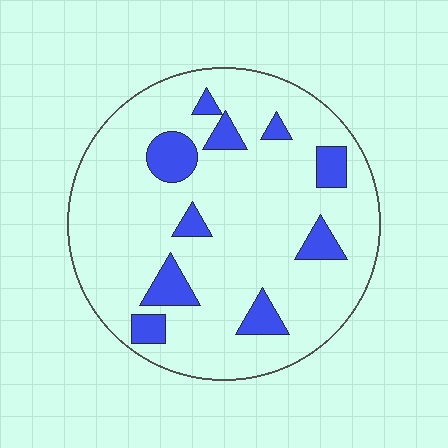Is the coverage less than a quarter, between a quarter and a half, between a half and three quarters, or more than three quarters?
Less than a quarter.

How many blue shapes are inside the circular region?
10.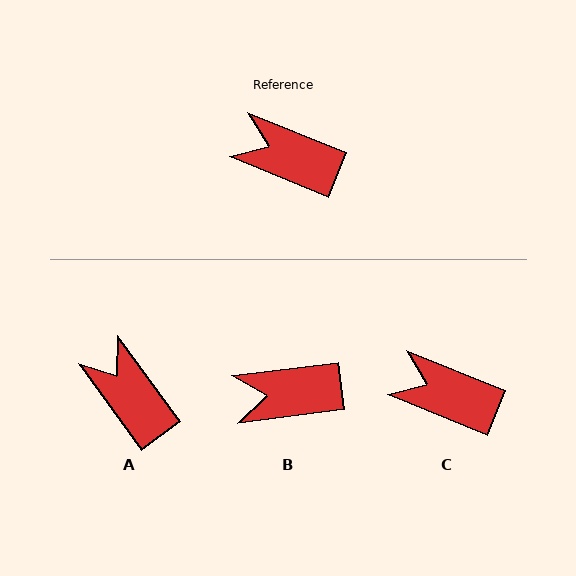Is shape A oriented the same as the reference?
No, it is off by about 32 degrees.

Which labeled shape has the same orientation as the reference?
C.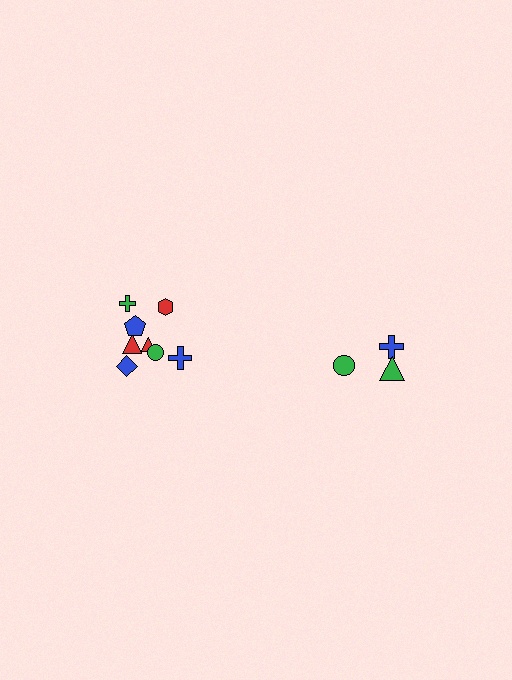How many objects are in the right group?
There are 3 objects.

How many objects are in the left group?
There are 8 objects.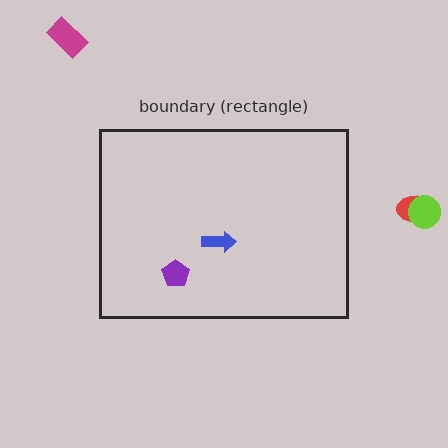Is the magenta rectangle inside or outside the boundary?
Outside.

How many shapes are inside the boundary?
2 inside, 3 outside.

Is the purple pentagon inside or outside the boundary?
Inside.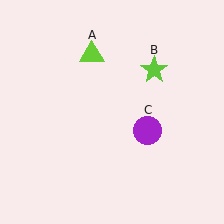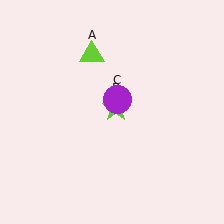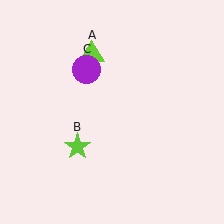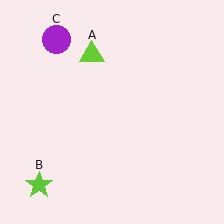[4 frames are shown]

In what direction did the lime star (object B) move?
The lime star (object B) moved down and to the left.